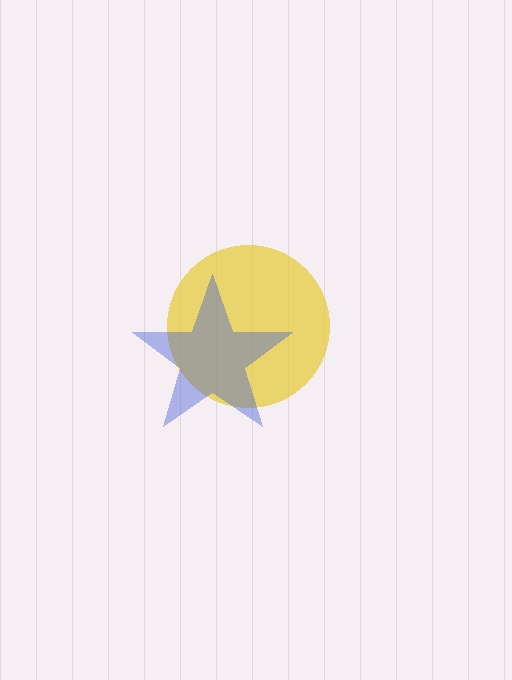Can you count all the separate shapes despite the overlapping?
Yes, there are 2 separate shapes.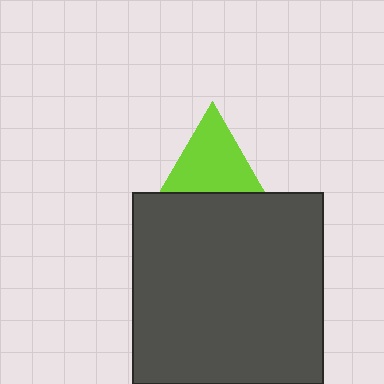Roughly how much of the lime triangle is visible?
Most of it is visible (roughly 70%).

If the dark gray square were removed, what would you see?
You would see the complete lime triangle.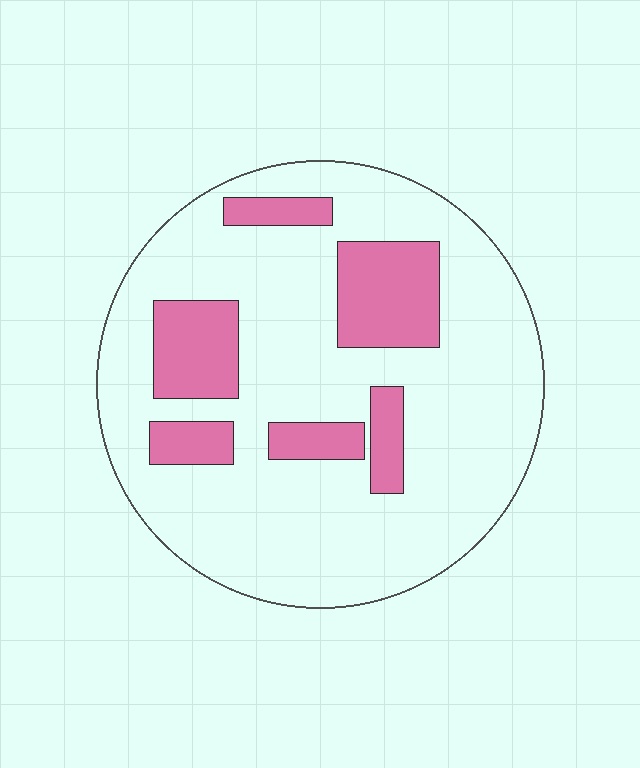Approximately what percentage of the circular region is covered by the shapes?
Approximately 20%.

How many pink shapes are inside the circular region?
6.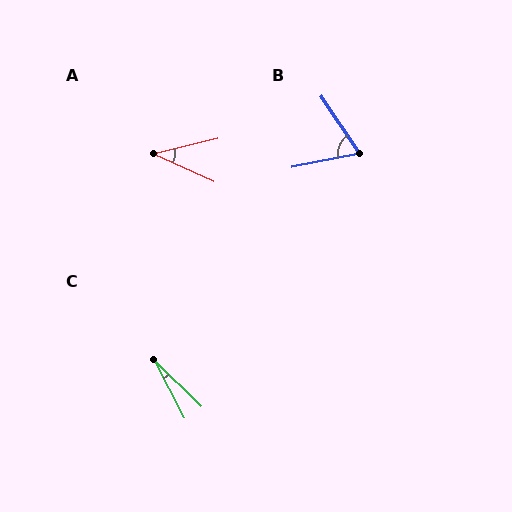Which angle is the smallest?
C, at approximately 18 degrees.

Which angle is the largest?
B, at approximately 68 degrees.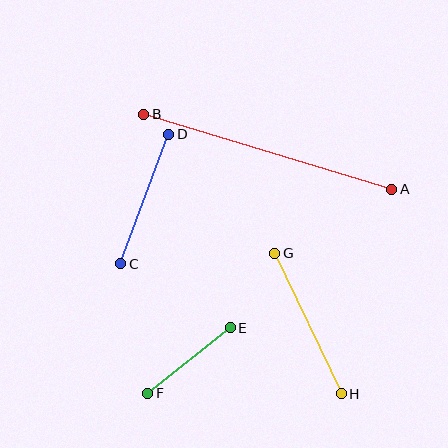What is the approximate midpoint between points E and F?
The midpoint is at approximately (189, 361) pixels.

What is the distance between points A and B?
The distance is approximately 259 pixels.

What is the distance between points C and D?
The distance is approximately 138 pixels.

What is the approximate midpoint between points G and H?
The midpoint is at approximately (308, 324) pixels.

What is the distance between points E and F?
The distance is approximately 105 pixels.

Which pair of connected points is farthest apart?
Points A and B are farthest apart.